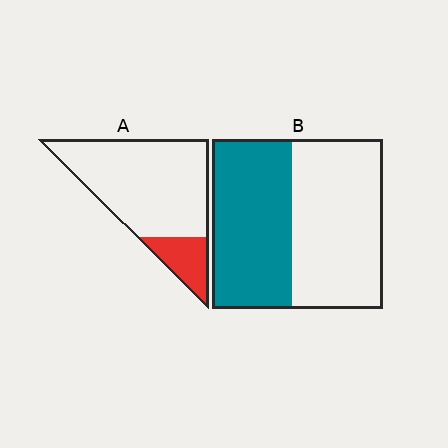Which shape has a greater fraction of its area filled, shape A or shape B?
Shape B.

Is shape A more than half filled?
No.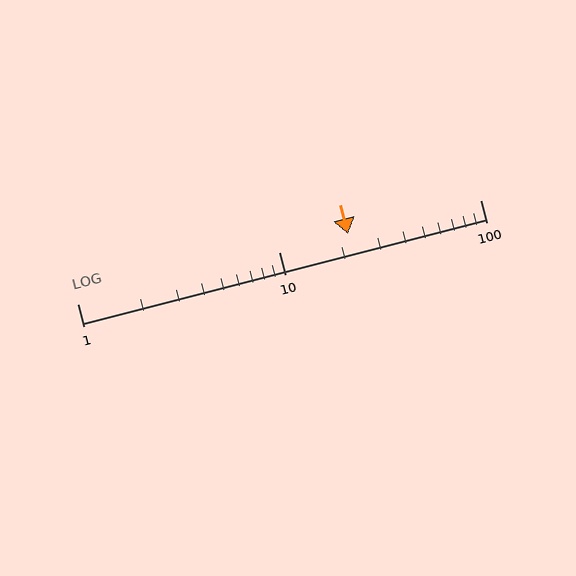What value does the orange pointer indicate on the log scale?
The pointer indicates approximately 22.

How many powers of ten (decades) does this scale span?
The scale spans 2 decades, from 1 to 100.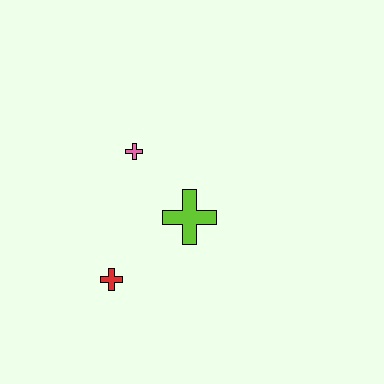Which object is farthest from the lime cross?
The red cross is farthest from the lime cross.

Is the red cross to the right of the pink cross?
No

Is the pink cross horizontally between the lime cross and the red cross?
Yes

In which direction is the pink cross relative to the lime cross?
The pink cross is above the lime cross.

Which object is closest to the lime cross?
The pink cross is closest to the lime cross.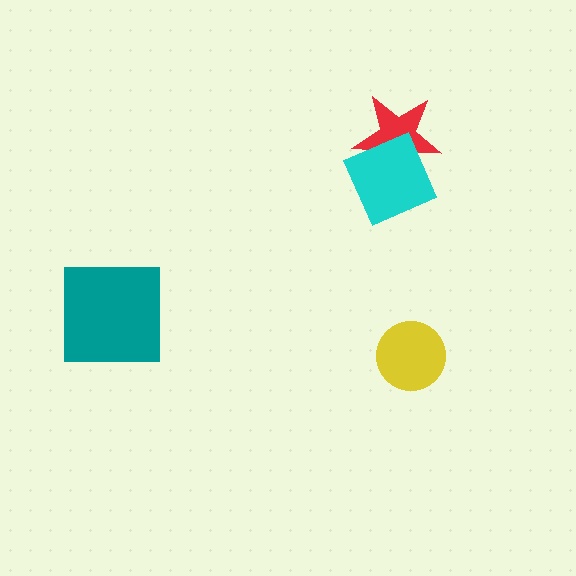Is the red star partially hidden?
Yes, it is partially covered by another shape.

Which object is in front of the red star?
The cyan diamond is in front of the red star.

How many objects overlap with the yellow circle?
0 objects overlap with the yellow circle.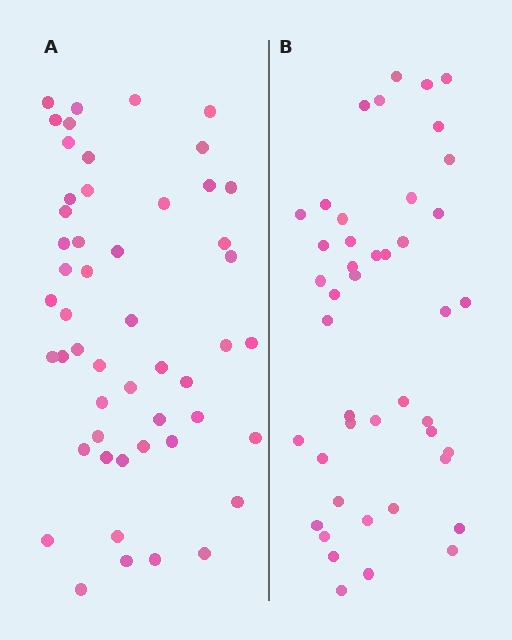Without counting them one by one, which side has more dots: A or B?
Region A (the left region) has more dots.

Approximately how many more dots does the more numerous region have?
Region A has roughly 8 or so more dots than region B.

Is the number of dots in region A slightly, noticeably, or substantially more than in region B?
Region A has only slightly more — the two regions are fairly close. The ratio is roughly 1.2 to 1.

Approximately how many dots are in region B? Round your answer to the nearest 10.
About 40 dots. (The exact count is 44, which rounds to 40.)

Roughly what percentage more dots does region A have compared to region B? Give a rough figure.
About 15% more.